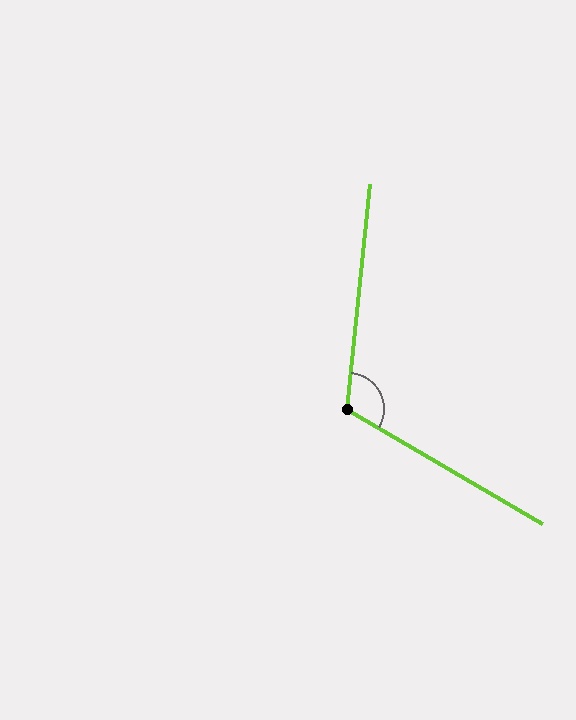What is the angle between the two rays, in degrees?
Approximately 115 degrees.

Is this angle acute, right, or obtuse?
It is obtuse.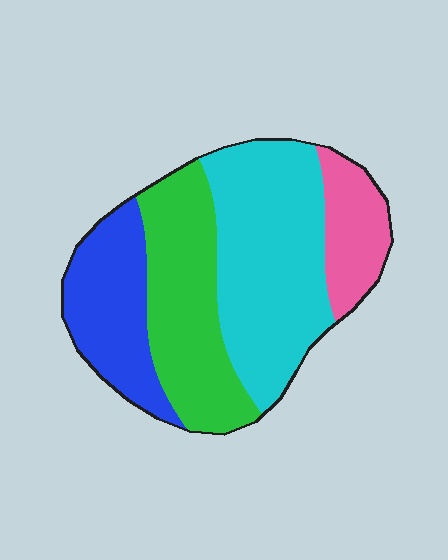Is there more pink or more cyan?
Cyan.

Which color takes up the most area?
Cyan, at roughly 40%.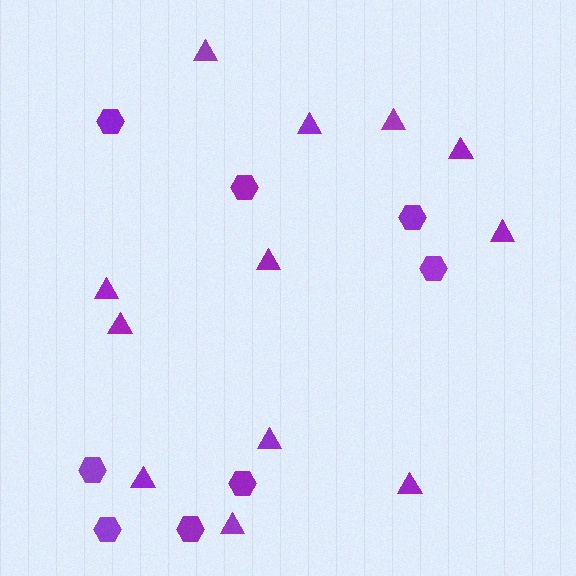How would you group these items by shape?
There are 2 groups: one group of triangles (12) and one group of hexagons (8).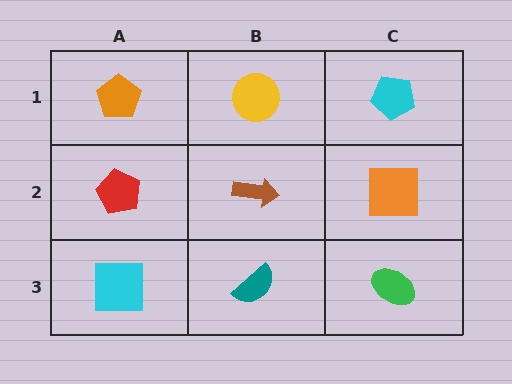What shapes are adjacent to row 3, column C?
An orange square (row 2, column C), a teal semicircle (row 3, column B).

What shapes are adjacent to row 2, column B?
A yellow circle (row 1, column B), a teal semicircle (row 3, column B), a red pentagon (row 2, column A), an orange square (row 2, column C).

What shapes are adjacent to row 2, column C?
A cyan pentagon (row 1, column C), a green ellipse (row 3, column C), a brown arrow (row 2, column B).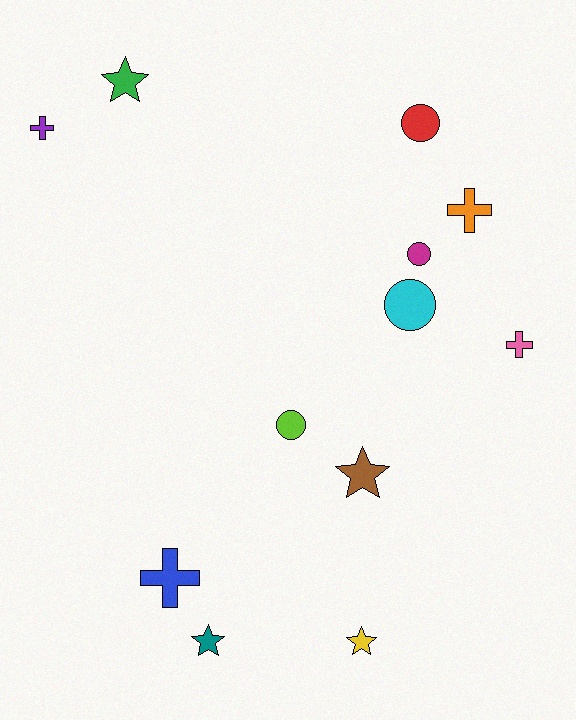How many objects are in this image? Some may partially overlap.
There are 12 objects.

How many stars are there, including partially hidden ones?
There are 4 stars.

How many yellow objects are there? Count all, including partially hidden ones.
There is 1 yellow object.